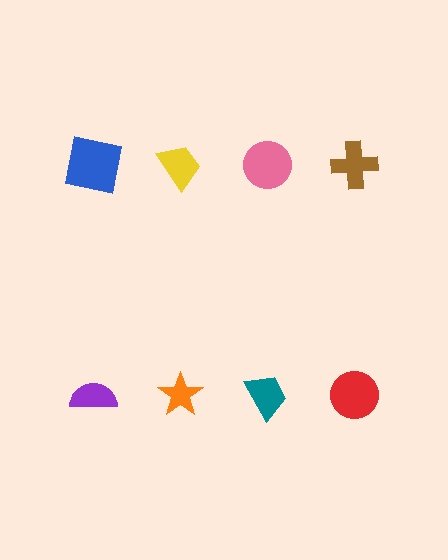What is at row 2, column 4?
A red circle.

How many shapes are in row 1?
4 shapes.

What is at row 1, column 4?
A brown cross.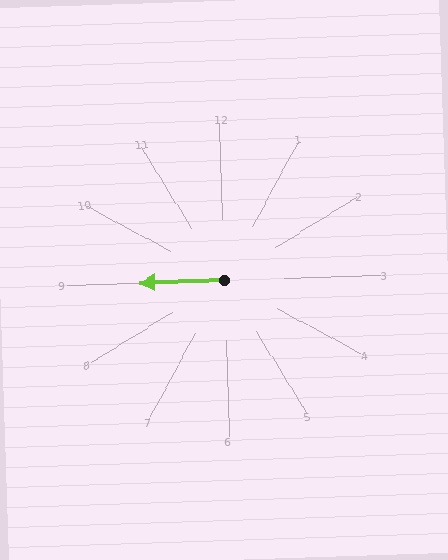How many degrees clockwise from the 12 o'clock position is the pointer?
Approximately 270 degrees.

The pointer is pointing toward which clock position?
Roughly 9 o'clock.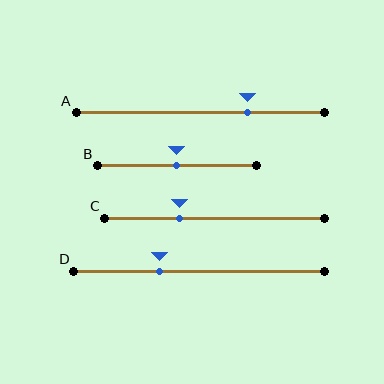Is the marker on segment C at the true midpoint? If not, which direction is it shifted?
No, the marker on segment C is shifted to the left by about 16% of the segment length.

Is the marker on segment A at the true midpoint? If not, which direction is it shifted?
No, the marker on segment A is shifted to the right by about 19% of the segment length.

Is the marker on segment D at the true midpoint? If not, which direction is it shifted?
No, the marker on segment D is shifted to the left by about 16% of the segment length.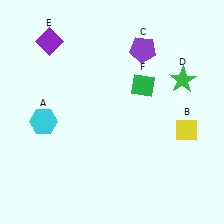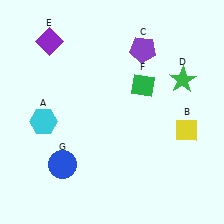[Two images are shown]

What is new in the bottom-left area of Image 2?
A blue circle (G) was added in the bottom-left area of Image 2.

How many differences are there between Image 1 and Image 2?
There is 1 difference between the two images.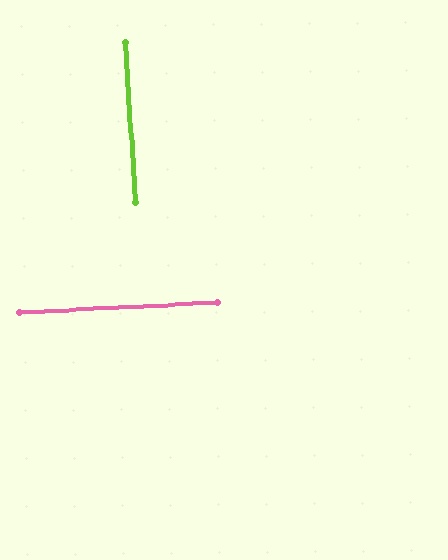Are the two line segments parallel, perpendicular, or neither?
Perpendicular — they meet at approximately 89°.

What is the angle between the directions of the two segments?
Approximately 89 degrees.